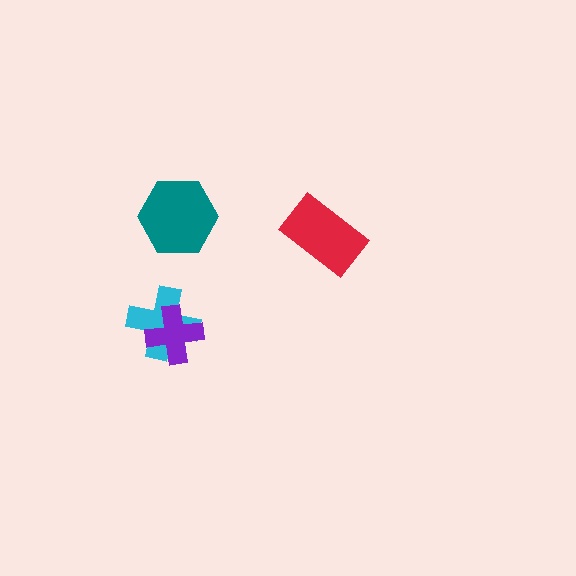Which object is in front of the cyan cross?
The purple cross is in front of the cyan cross.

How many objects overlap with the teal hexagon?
0 objects overlap with the teal hexagon.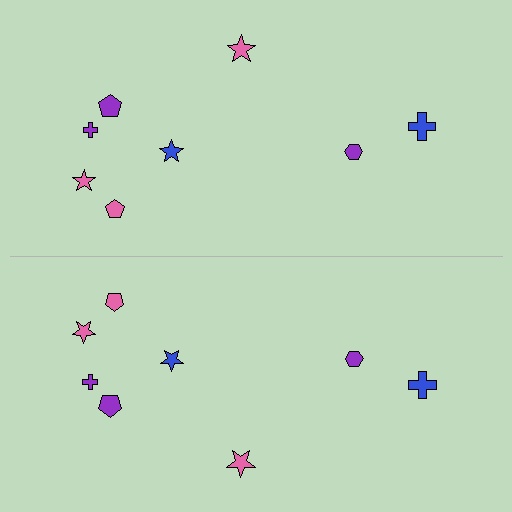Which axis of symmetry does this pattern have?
The pattern has a horizontal axis of symmetry running through the center of the image.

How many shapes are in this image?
There are 16 shapes in this image.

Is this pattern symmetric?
Yes, this pattern has bilateral (reflection) symmetry.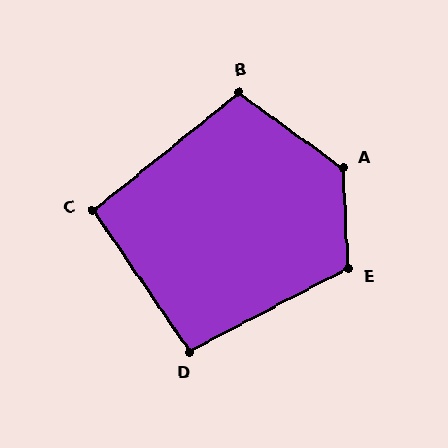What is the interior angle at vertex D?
Approximately 97 degrees (obtuse).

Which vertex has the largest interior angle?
A, at approximately 128 degrees.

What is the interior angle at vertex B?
Approximately 106 degrees (obtuse).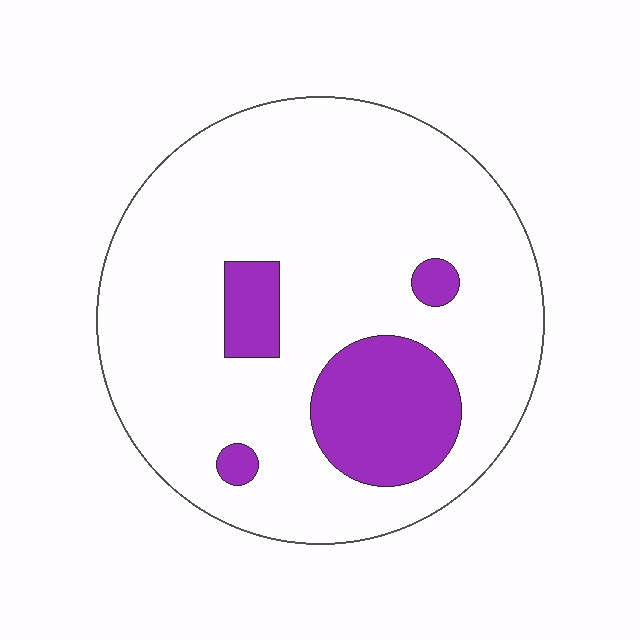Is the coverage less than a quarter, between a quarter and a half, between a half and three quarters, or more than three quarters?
Less than a quarter.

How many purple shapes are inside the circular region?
4.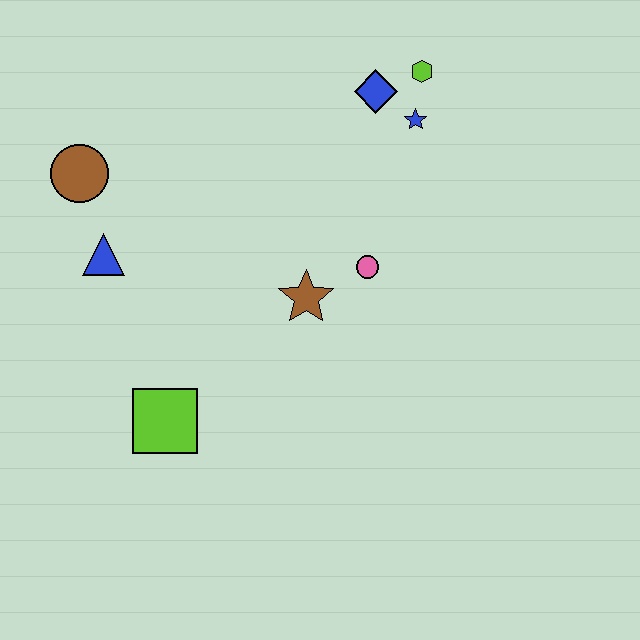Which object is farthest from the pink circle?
The brown circle is farthest from the pink circle.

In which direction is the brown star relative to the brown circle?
The brown star is to the right of the brown circle.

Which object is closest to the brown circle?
The blue triangle is closest to the brown circle.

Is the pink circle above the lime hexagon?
No